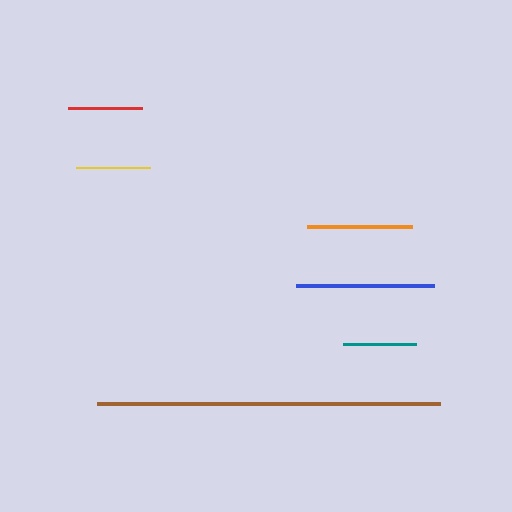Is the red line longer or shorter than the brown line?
The brown line is longer than the red line.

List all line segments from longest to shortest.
From longest to shortest: brown, blue, orange, red, yellow, teal.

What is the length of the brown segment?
The brown segment is approximately 344 pixels long.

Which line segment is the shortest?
The teal line is the shortest at approximately 73 pixels.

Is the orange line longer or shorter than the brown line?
The brown line is longer than the orange line.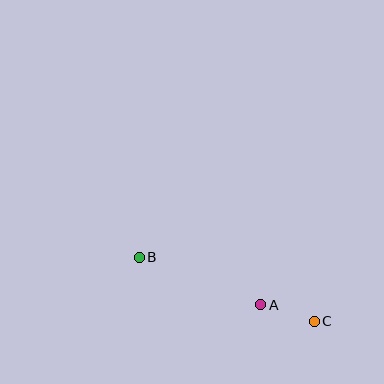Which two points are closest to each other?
Points A and C are closest to each other.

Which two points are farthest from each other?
Points B and C are farthest from each other.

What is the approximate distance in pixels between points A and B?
The distance between A and B is approximately 131 pixels.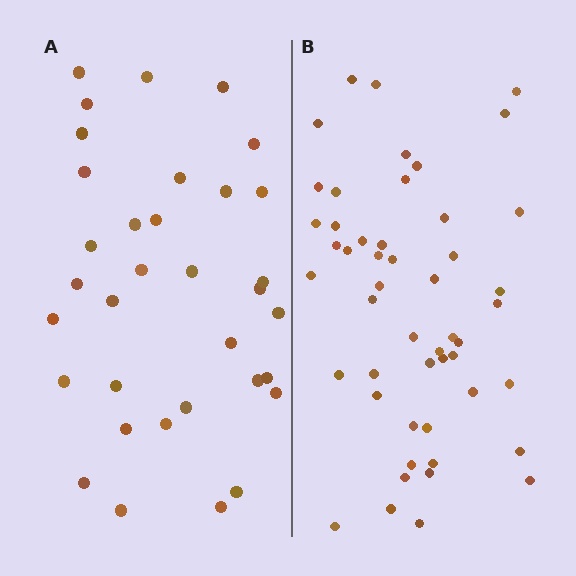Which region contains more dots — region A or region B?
Region B (the right region) has more dots.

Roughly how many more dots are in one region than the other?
Region B has approximately 15 more dots than region A.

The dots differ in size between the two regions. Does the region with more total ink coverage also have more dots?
No. Region A has more total ink coverage because its dots are larger, but region B actually contains more individual dots. Total area can be misleading — the number of items is what matters here.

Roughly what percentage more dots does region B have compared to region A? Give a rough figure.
About 45% more.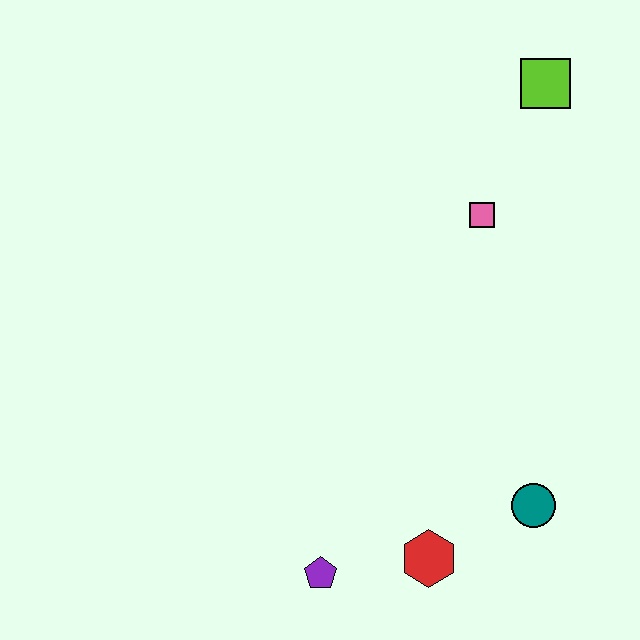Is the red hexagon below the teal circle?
Yes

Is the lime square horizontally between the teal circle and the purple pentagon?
No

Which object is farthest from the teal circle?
The lime square is farthest from the teal circle.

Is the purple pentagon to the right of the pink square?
No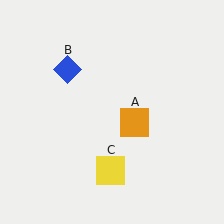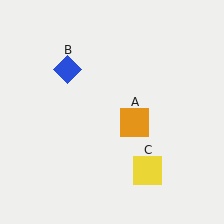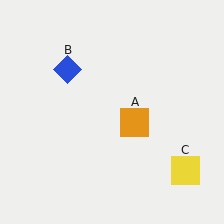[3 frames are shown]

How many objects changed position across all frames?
1 object changed position: yellow square (object C).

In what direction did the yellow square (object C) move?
The yellow square (object C) moved right.